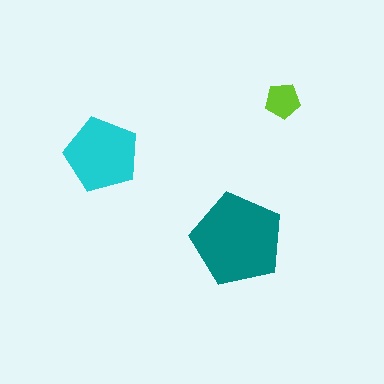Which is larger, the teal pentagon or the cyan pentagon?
The teal one.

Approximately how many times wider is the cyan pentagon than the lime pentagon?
About 2 times wider.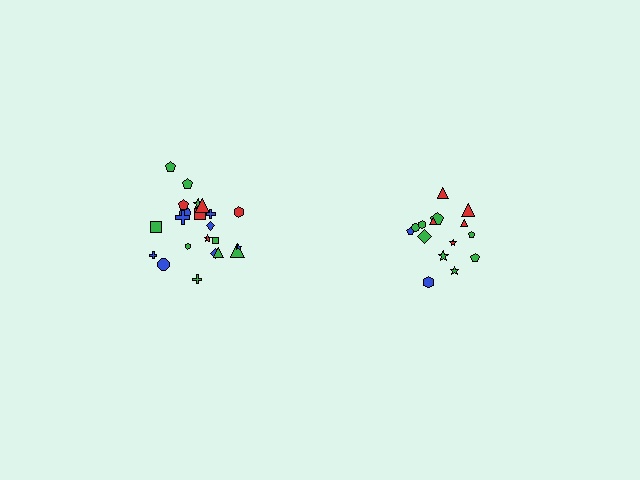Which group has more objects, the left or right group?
The left group.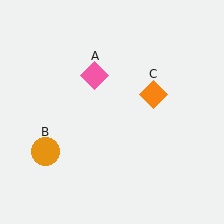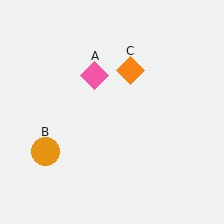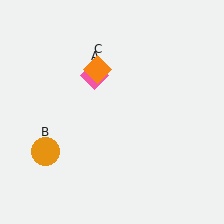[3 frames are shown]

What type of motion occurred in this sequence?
The orange diamond (object C) rotated counterclockwise around the center of the scene.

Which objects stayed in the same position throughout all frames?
Pink diamond (object A) and orange circle (object B) remained stationary.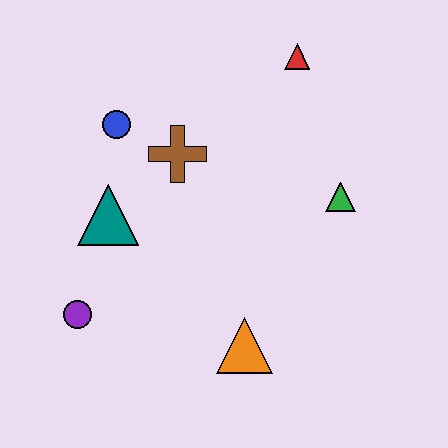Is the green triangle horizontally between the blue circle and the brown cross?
No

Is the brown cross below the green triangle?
No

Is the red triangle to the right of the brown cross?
Yes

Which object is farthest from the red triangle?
The purple circle is farthest from the red triangle.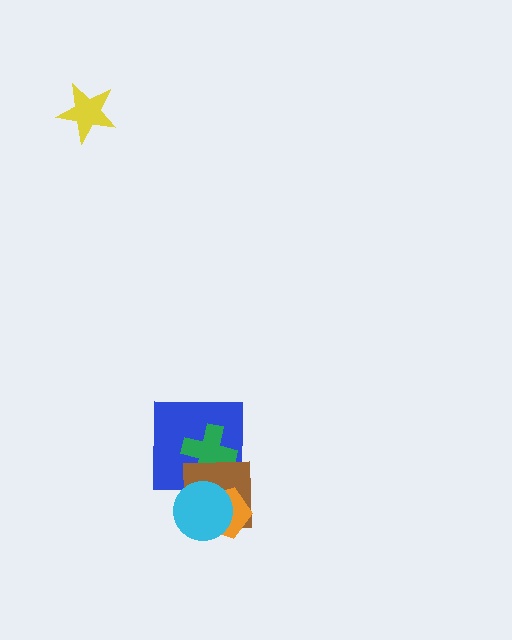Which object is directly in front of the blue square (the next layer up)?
The green cross is directly in front of the blue square.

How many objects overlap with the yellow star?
0 objects overlap with the yellow star.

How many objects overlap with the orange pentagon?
2 objects overlap with the orange pentagon.